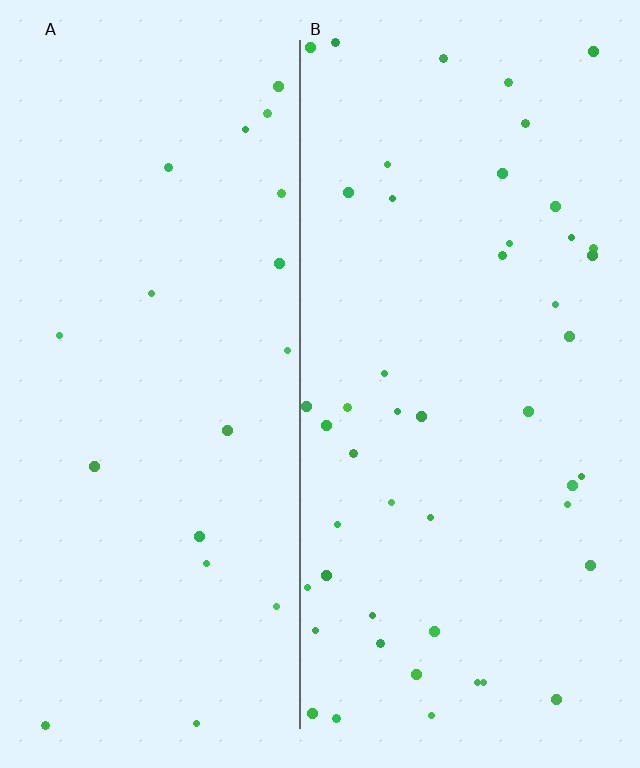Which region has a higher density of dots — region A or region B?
B (the right).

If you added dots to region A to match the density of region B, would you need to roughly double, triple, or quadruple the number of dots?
Approximately double.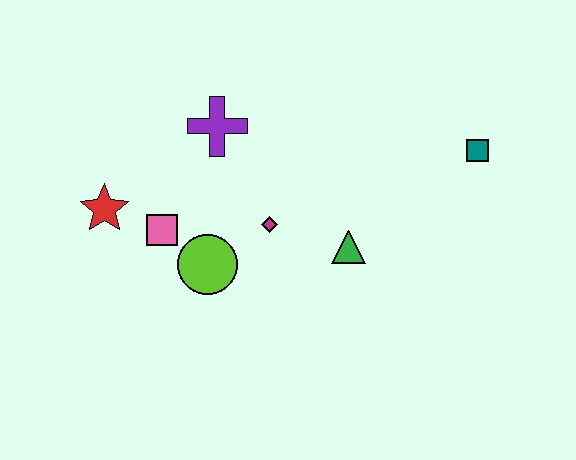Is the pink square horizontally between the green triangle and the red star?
Yes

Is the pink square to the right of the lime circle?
No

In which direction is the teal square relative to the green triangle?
The teal square is to the right of the green triangle.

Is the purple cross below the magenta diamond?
No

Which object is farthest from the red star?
The teal square is farthest from the red star.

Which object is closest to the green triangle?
The magenta diamond is closest to the green triangle.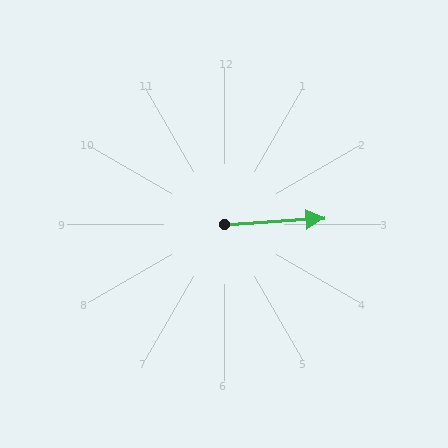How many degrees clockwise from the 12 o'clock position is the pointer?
Approximately 87 degrees.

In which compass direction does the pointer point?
East.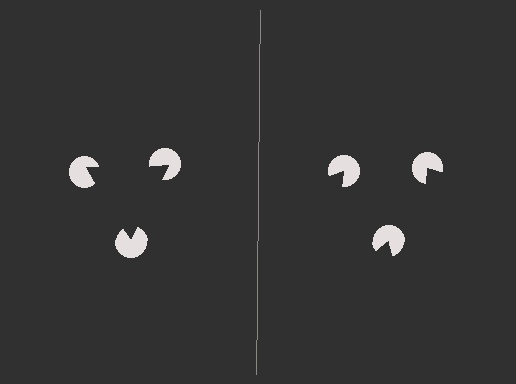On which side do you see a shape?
An illusory triangle appears on the left side. On the right side the wedge cuts are rotated, so no coherent shape forms.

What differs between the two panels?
The pac-man discs are positioned identically on both sides; only the wedge orientations differ. On the left they align to a triangle; on the right they are misaligned.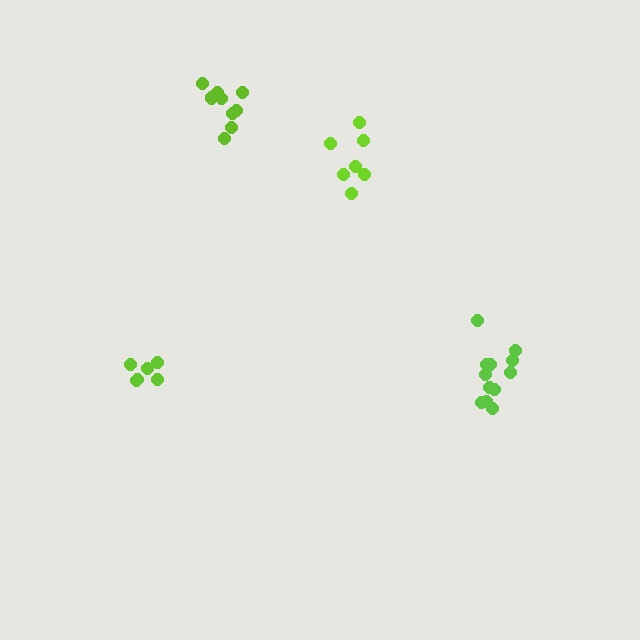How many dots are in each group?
Group 1: 6 dots, Group 2: 7 dots, Group 3: 9 dots, Group 4: 12 dots (34 total).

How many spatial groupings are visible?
There are 4 spatial groupings.